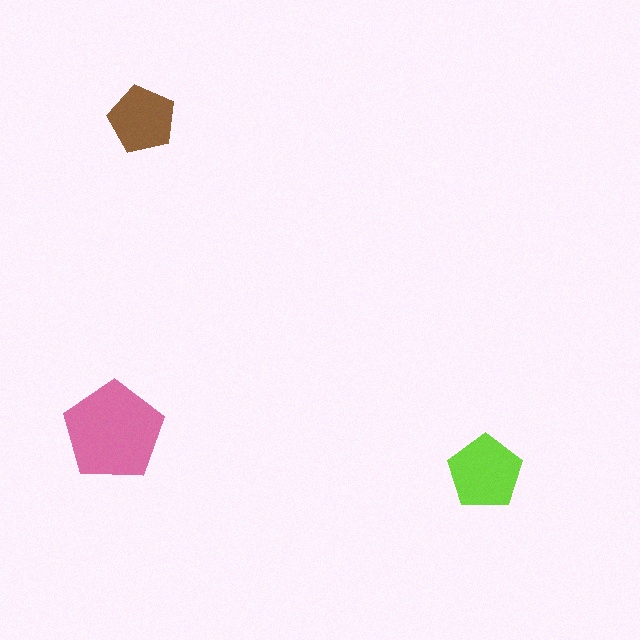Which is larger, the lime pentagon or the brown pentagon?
The lime one.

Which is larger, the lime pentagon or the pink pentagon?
The pink one.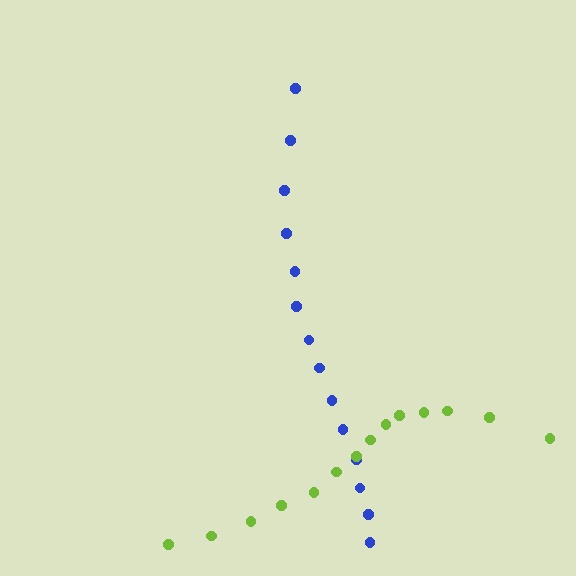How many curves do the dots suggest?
There are 2 distinct paths.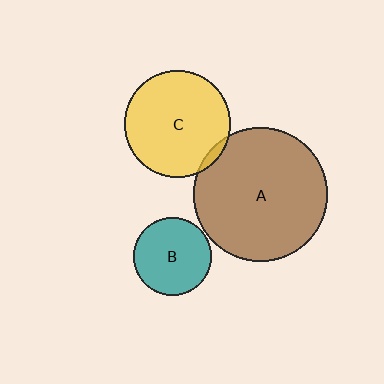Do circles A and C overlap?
Yes.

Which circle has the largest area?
Circle A (brown).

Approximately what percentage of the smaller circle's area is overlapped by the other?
Approximately 5%.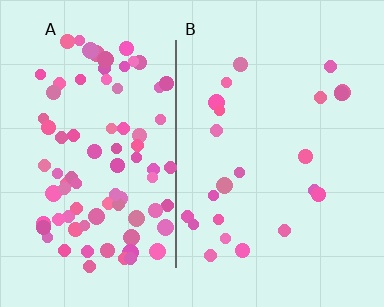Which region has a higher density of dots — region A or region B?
A (the left).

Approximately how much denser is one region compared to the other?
Approximately 3.9× — region A over region B.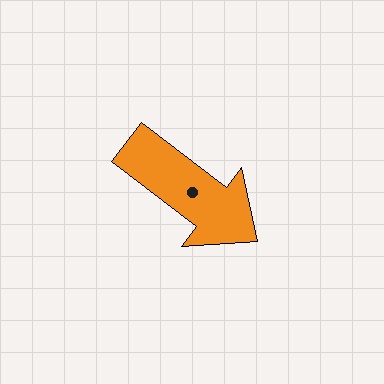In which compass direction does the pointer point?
Southeast.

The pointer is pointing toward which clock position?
Roughly 4 o'clock.